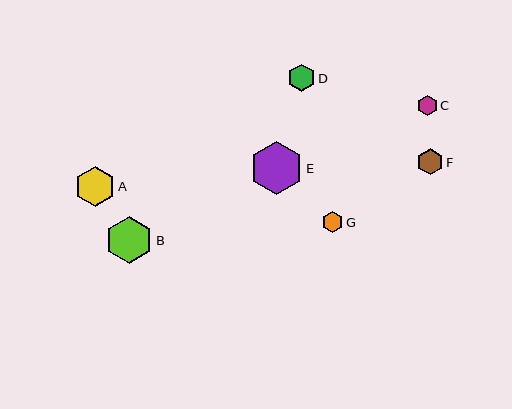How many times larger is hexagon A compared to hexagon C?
Hexagon A is approximately 1.9 times the size of hexagon C.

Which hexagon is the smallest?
Hexagon C is the smallest with a size of approximately 21 pixels.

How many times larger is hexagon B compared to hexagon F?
Hexagon B is approximately 1.8 times the size of hexagon F.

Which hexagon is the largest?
Hexagon E is the largest with a size of approximately 53 pixels.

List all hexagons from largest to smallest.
From largest to smallest: E, B, A, D, F, G, C.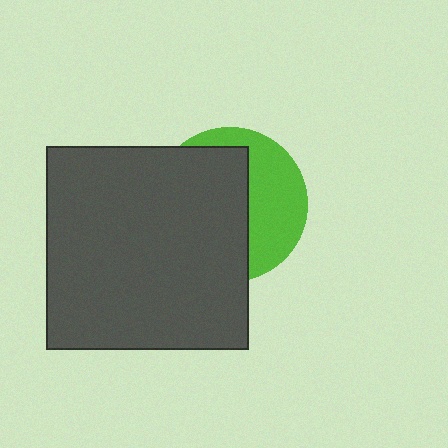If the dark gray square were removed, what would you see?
You would see the complete lime circle.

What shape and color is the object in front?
The object in front is a dark gray square.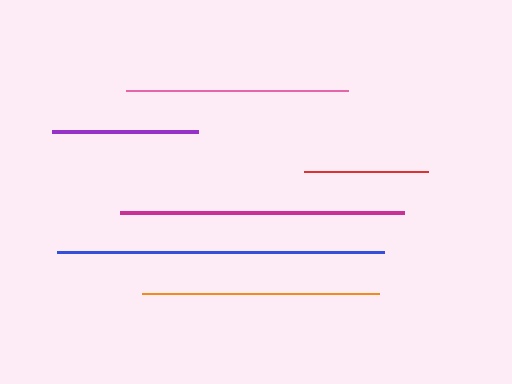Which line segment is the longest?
The blue line is the longest at approximately 326 pixels.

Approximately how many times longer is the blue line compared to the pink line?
The blue line is approximately 1.5 times the length of the pink line.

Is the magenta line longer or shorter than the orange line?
The magenta line is longer than the orange line.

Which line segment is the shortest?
The red line is the shortest at approximately 123 pixels.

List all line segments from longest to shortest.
From longest to shortest: blue, magenta, orange, pink, purple, red.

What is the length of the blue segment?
The blue segment is approximately 326 pixels long.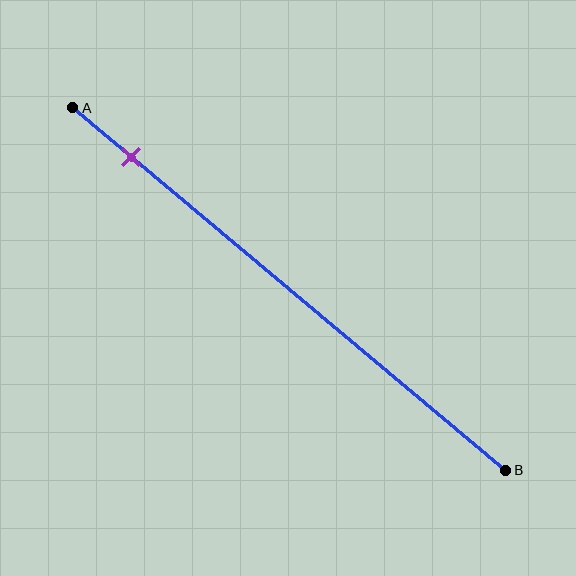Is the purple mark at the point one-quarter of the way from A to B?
No, the mark is at about 15% from A, not at the 25% one-quarter point.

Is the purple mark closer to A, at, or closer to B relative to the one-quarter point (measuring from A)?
The purple mark is closer to point A than the one-quarter point of segment AB.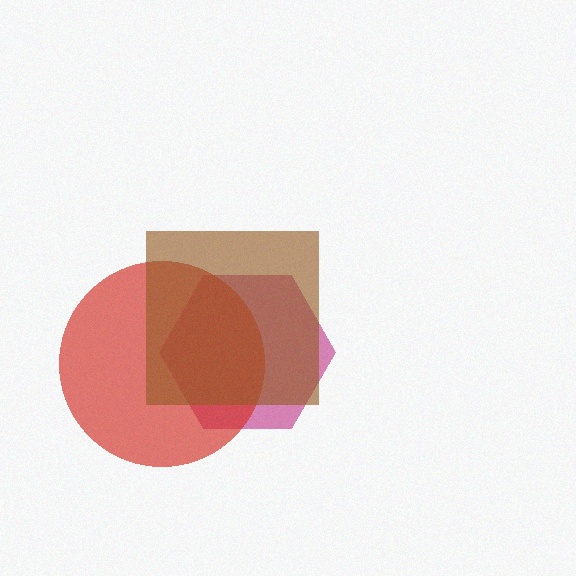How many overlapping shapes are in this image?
There are 3 overlapping shapes in the image.